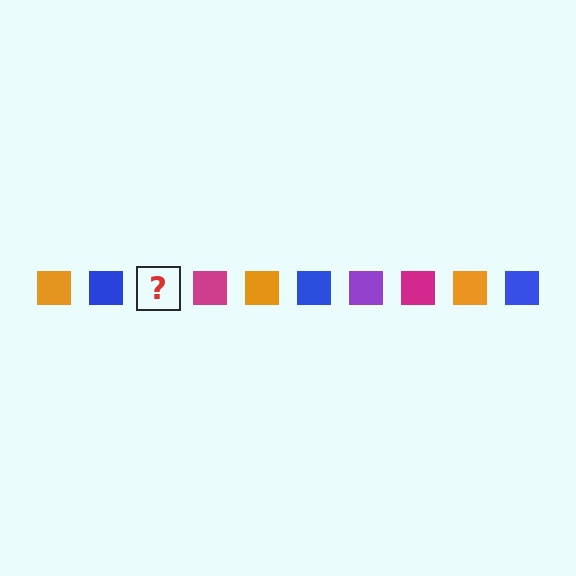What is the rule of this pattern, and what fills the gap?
The rule is that the pattern cycles through orange, blue, purple, magenta squares. The gap should be filled with a purple square.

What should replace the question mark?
The question mark should be replaced with a purple square.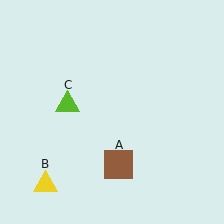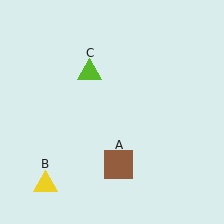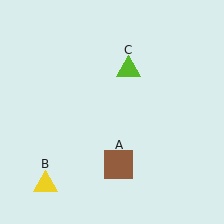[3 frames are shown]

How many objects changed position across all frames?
1 object changed position: lime triangle (object C).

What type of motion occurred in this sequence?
The lime triangle (object C) rotated clockwise around the center of the scene.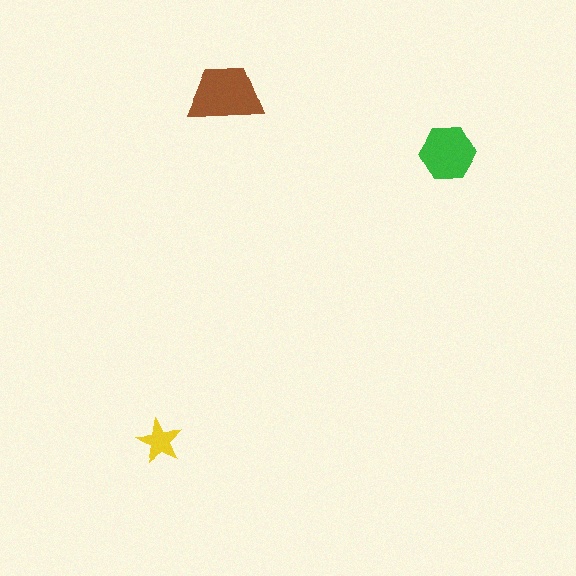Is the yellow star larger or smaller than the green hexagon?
Smaller.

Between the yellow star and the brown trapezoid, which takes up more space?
The brown trapezoid.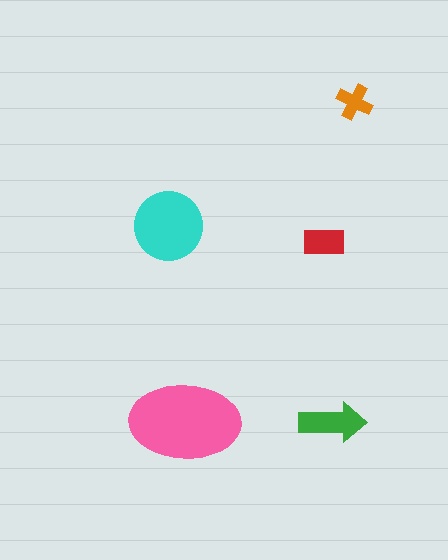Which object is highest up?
The orange cross is topmost.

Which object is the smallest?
The orange cross.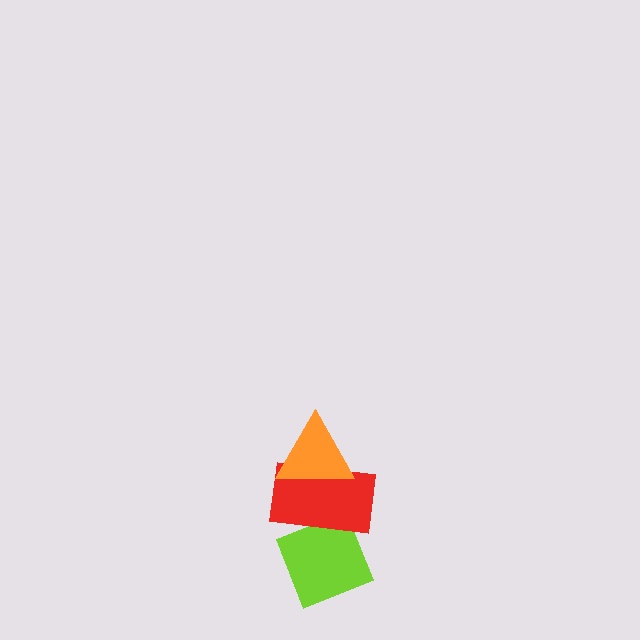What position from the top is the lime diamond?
The lime diamond is 3rd from the top.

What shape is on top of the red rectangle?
The orange triangle is on top of the red rectangle.